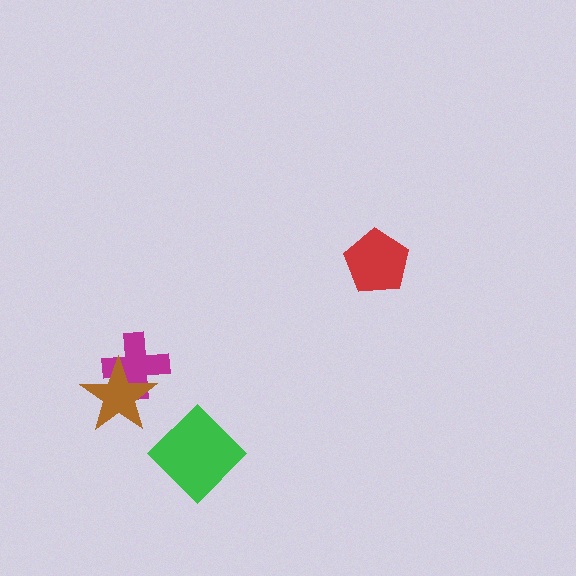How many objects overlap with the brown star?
1 object overlaps with the brown star.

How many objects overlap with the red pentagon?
0 objects overlap with the red pentagon.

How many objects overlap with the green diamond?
0 objects overlap with the green diamond.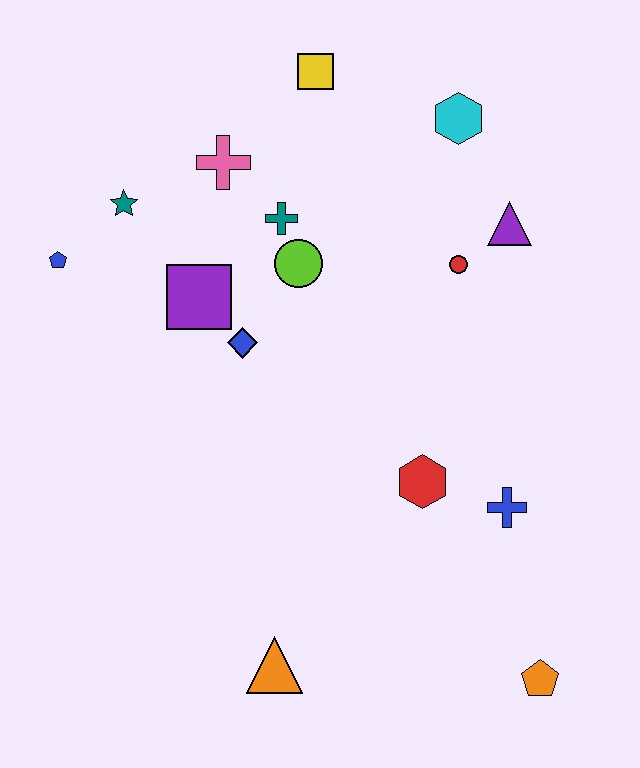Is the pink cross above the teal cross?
Yes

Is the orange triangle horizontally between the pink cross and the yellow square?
Yes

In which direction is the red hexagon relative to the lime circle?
The red hexagon is below the lime circle.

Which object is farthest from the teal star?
The orange pentagon is farthest from the teal star.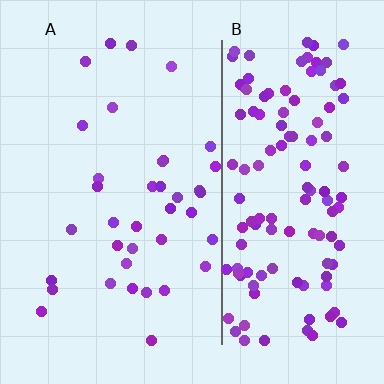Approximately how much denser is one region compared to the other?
Approximately 3.7× — region B over region A.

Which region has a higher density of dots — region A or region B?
B (the right).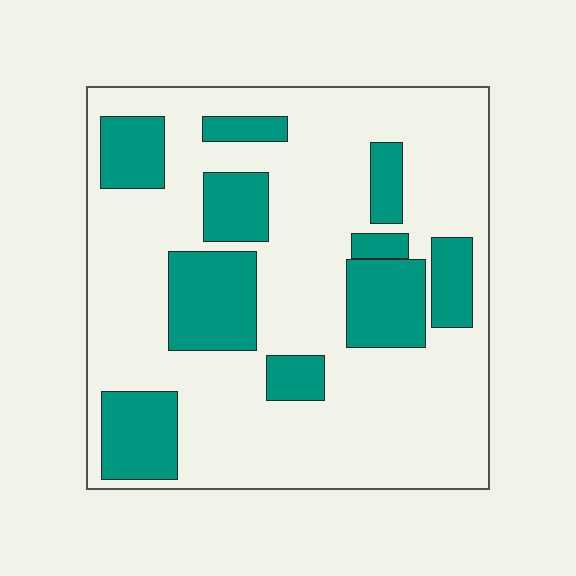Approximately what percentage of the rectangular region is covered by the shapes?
Approximately 30%.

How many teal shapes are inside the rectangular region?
10.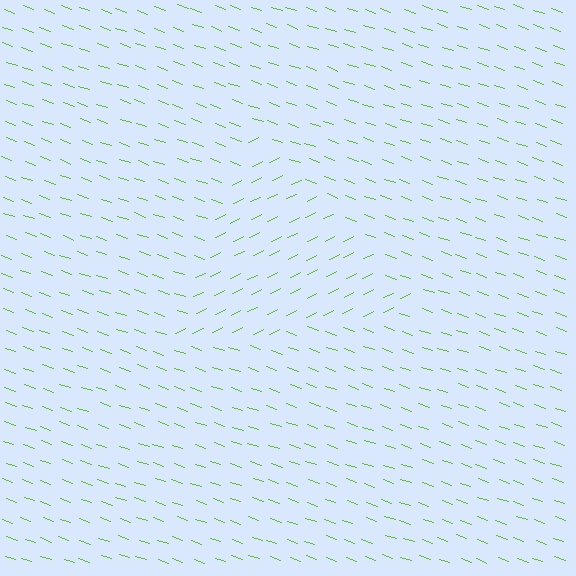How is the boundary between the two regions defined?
The boundary is defined purely by a change in line orientation (approximately 45 degrees difference). All lines are the same color and thickness.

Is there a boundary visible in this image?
Yes, there is a texture boundary formed by a change in line orientation.